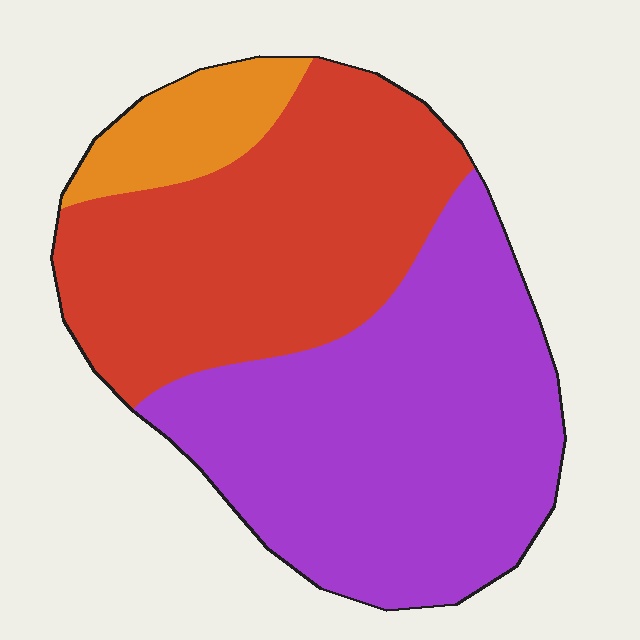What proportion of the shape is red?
Red covers around 40% of the shape.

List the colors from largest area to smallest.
From largest to smallest: purple, red, orange.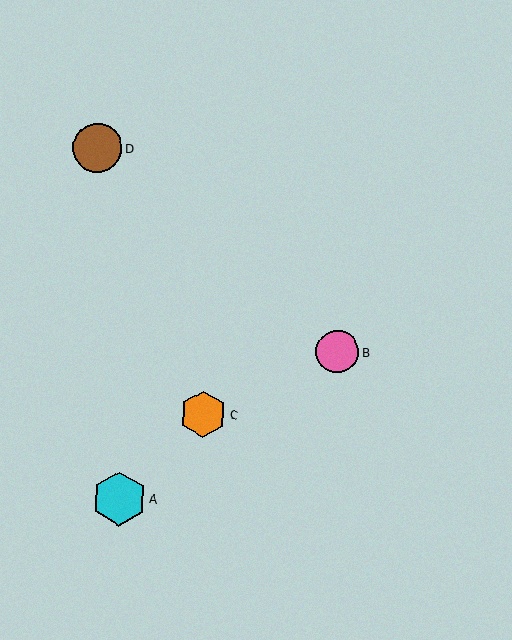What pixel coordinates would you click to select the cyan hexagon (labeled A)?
Click at (119, 499) to select the cyan hexagon A.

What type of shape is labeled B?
Shape B is a pink circle.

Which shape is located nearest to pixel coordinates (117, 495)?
The cyan hexagon (labeled A) at (119, 499) is nearest to that location.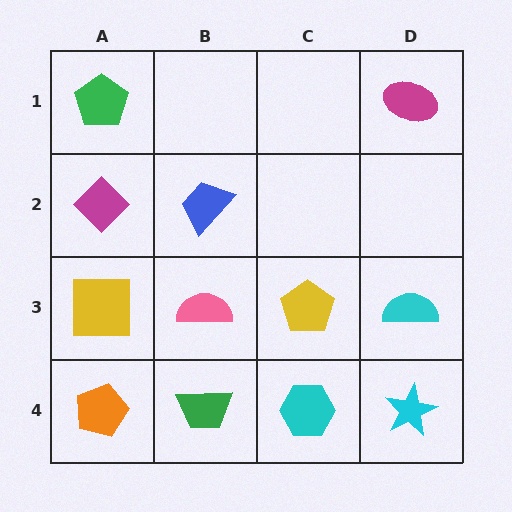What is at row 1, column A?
A green pentagon.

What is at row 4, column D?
A cyan star.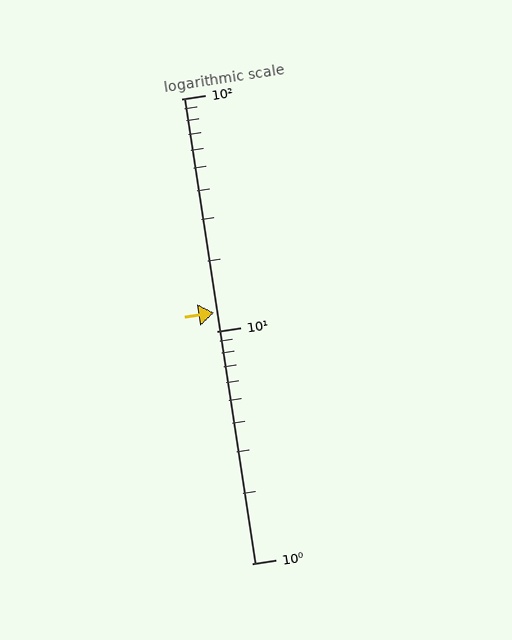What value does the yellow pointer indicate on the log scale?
The pointer indicates approximately 12.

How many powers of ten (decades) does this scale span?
The scale spans 2 decades, from 1 to 100.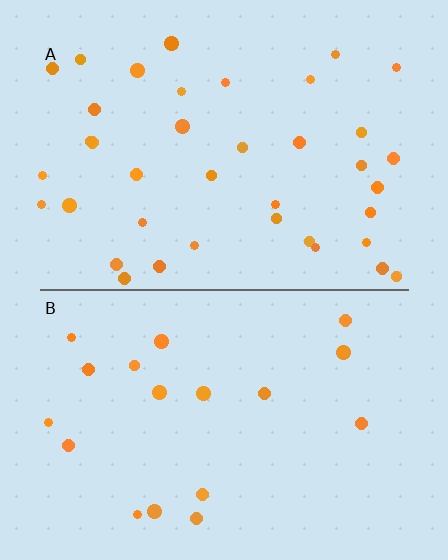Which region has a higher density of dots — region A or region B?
A (the top).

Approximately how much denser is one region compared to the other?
Approximately 2.1× — region A over region B.